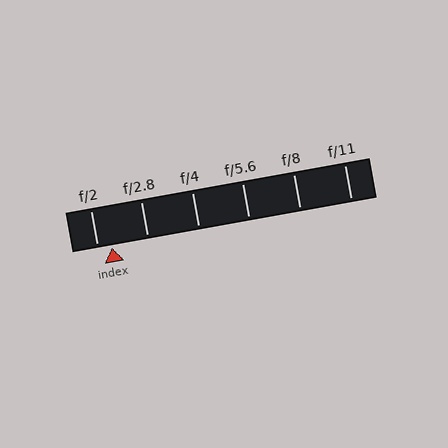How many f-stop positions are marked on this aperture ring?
There are 6 f-stop positions marked.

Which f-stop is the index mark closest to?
The index mark is closest to f/2.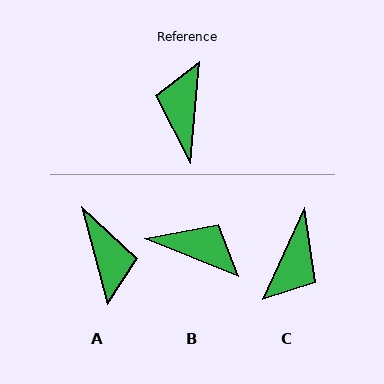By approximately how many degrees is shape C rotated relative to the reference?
Approximately 161 degrees counter-clockwise.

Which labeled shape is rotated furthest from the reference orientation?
C, about 161 degrees away.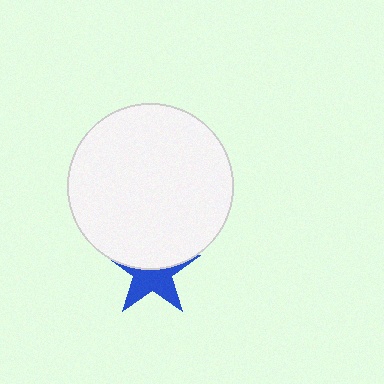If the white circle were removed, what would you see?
You would see the complete blue star.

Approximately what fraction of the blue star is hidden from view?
Roughly 46% of the blue star is hidden behind the white circle.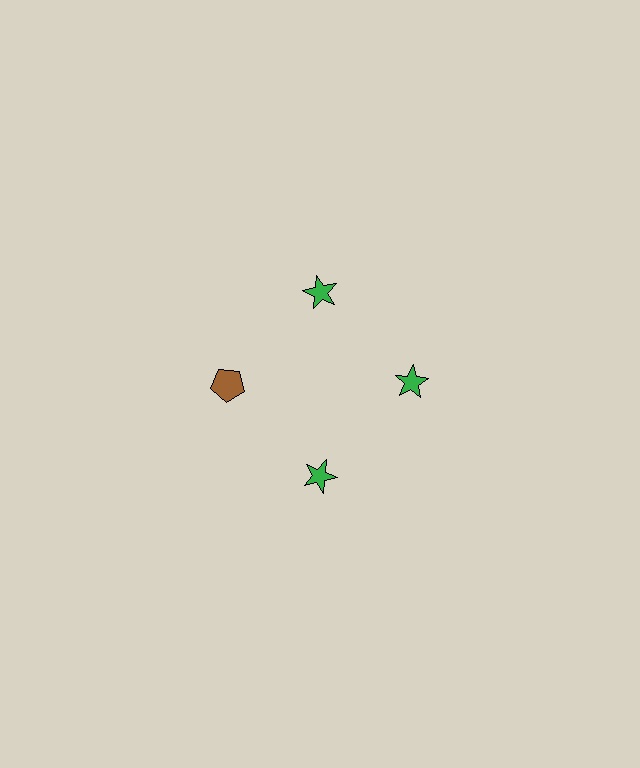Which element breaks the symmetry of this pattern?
The brown pentagon at roughly the 9 o'clock position breaks the symmetry. All other shapes are green stars.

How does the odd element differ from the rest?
It differs in both color (brown instead of green) and shape (pentagon instead of star).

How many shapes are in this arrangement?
There are 4 shapes arranged in a ring pattern.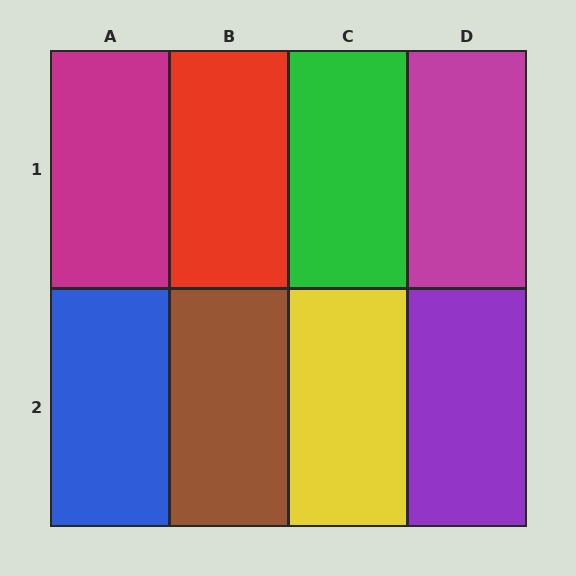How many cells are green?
1 cell is green.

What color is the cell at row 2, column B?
Brown.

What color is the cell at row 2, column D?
Purple.